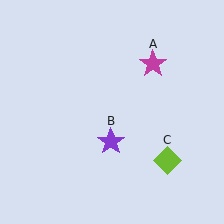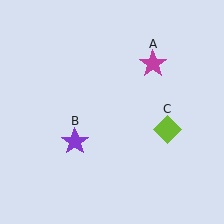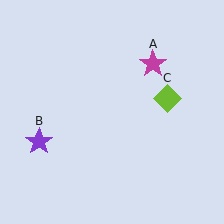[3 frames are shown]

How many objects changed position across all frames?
2 objects changed position: purple star (object B), lime diamond (object C).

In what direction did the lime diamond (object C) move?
The lime diamond (object C) moved up.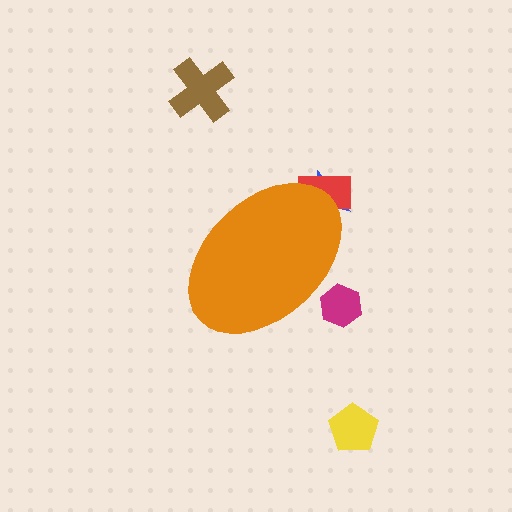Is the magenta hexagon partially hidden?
Yes, the magenta hexagon is partially hidden behind the orange ellipse.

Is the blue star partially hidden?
Yes, the blue star is partially hidden behind the orange ellipse.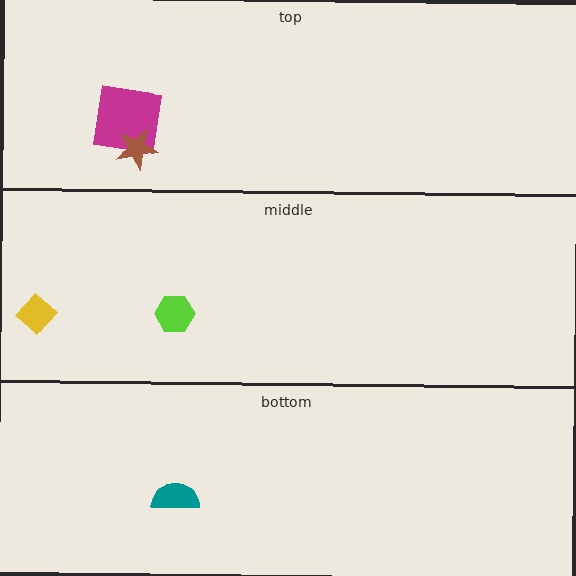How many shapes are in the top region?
2.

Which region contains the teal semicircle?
The bottom region.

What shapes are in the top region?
The magenta square, the brown star.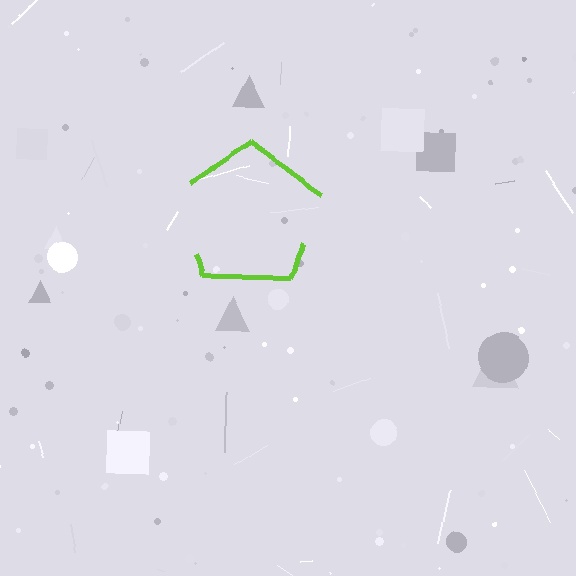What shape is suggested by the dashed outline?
The dashed outline suggests a pentagon.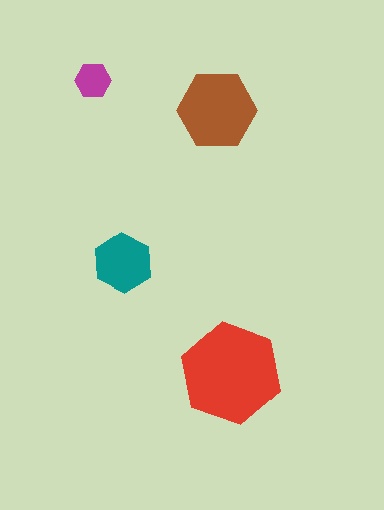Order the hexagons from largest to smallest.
the red one, the brown one, the teal one, the magenta one.